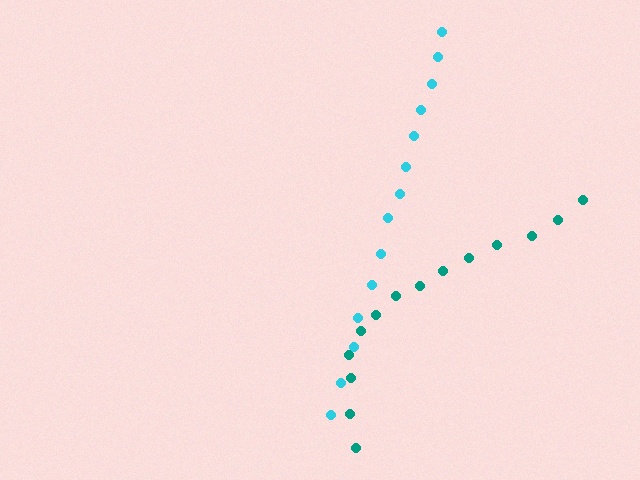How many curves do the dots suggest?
There are 2 distinct paths.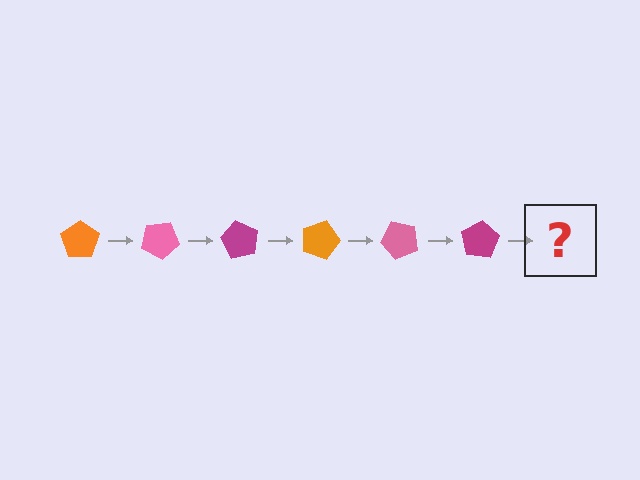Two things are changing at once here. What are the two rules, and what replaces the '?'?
The two rules are that it rotates 30 degrees each step and the color cycles through orange, pink, and magenta. The '?' should be an orange pentagon, rotated 180 degrees from the start.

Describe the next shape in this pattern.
It should be an orange pentagon, rotated 180 degrees from the start.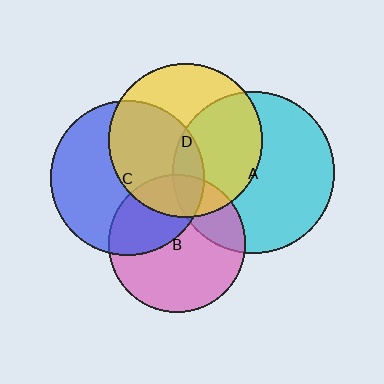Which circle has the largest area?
Circle A (cyan).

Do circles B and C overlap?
Yes.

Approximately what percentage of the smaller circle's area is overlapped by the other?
Approximately 35%.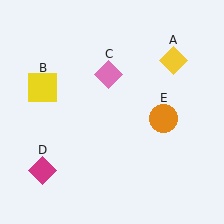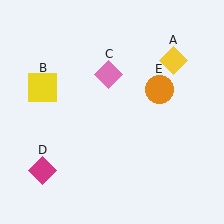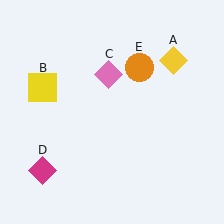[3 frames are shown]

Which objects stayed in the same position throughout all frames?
Yellow diamond (object A) and yellow square (object B) and pink diamond (object C) and magenta diamond (object D) remained stationary.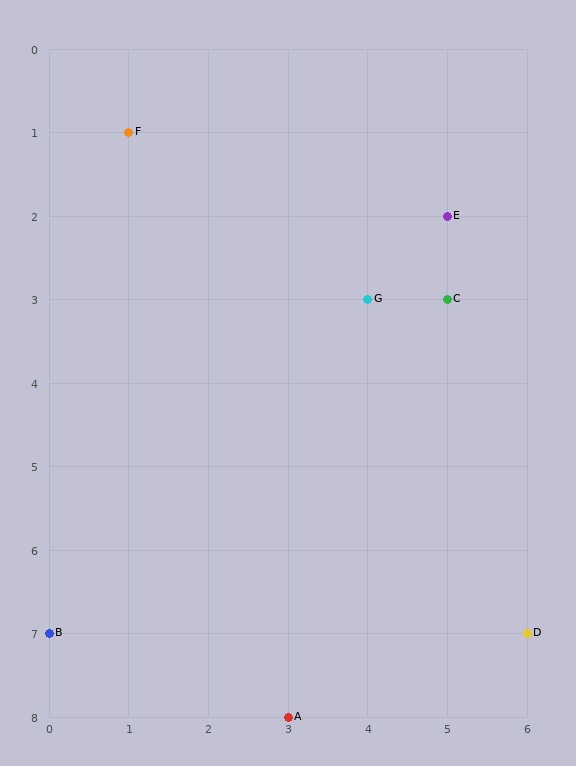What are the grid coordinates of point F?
Point F is at grid coordinates (1, 1).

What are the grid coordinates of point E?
Point E is at grid coordinates (5, 2).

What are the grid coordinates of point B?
Point B is at grid coordinates (0, 7).